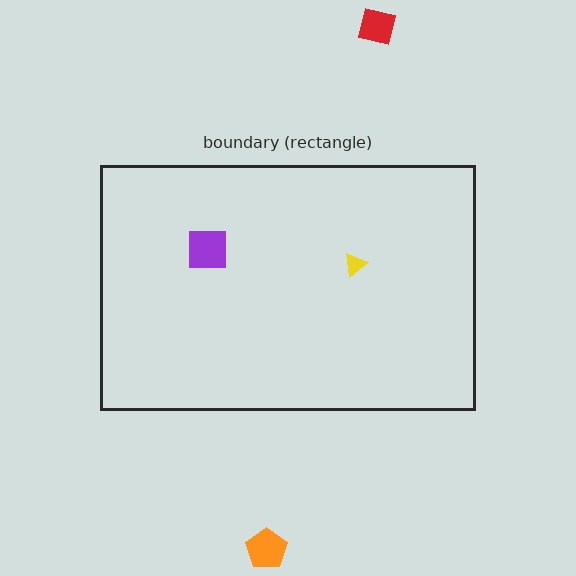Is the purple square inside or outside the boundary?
Inside.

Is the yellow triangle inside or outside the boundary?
Inside.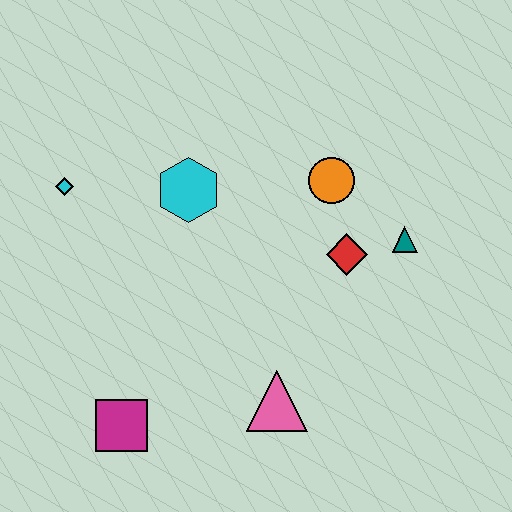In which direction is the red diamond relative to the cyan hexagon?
The red diamond is to the right of the cyan hexagon.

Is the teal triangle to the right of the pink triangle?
Yes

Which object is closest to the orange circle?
The red diamond is closest to the orange circle.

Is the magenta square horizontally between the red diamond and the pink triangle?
No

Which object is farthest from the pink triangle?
The cyan diamond is farthest from the pink triangle.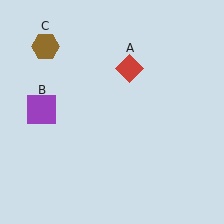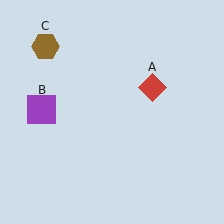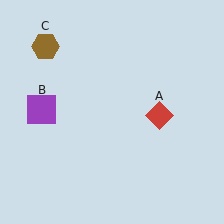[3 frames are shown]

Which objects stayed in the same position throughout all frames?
Purple square (object B) and brown hexagon (object C) remained stationary.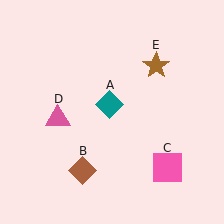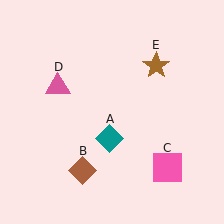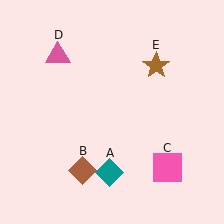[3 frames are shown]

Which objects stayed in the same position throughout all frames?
Brown diamond (object B) and pink square (object C) and brown star (object E) remained stationary.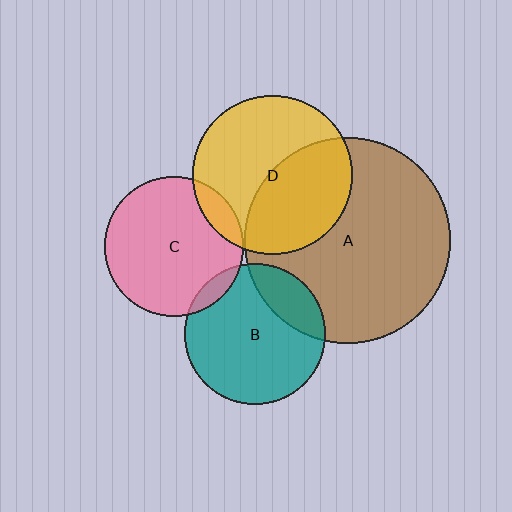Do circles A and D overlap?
Yes.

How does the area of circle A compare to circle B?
Approximately 2.1 times.